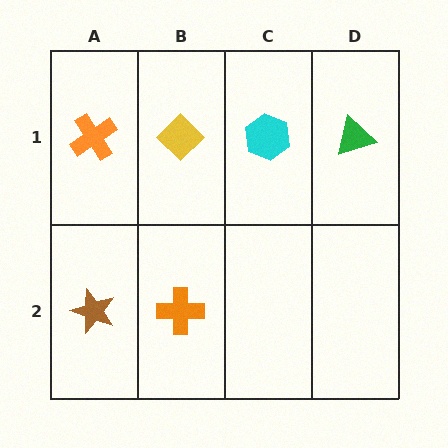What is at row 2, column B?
An orange cross.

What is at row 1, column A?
An orange cross.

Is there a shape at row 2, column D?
No, that cell is empty.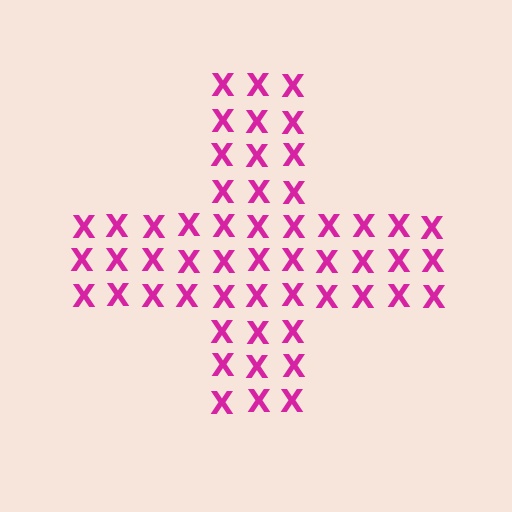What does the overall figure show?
The overall figure shows a cross.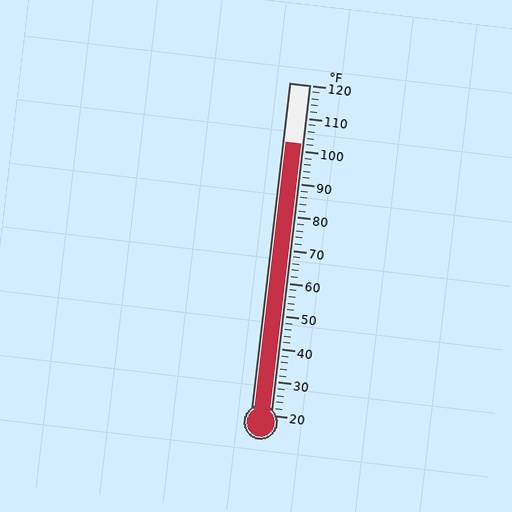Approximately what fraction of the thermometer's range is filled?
The thermometer is filled to approximately 80% of its range.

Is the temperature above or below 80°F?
The temperature is above 80°F.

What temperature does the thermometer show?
The thermometer shows approximately 102°F.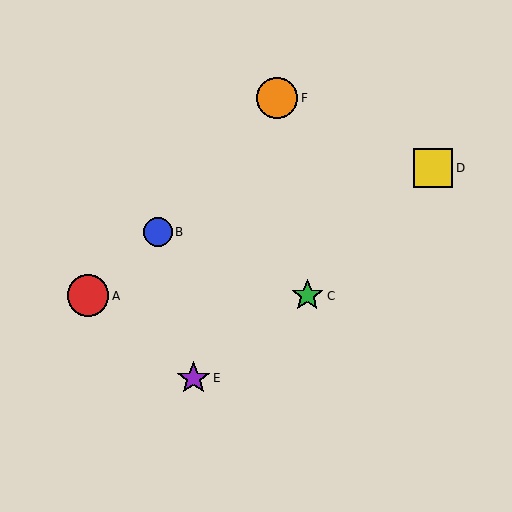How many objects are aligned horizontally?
2 objects (A, C) are aligned horizontally.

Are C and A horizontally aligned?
Yes, both are at y≈296.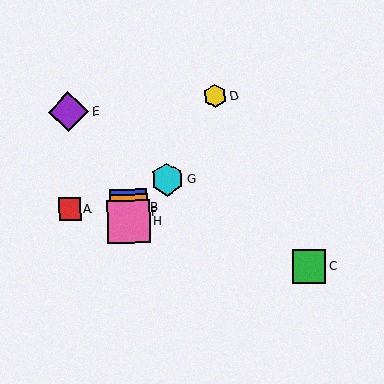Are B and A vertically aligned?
No, B is at x≈128 and A is at x≈70.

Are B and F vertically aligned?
Yes, both are at x≈128.